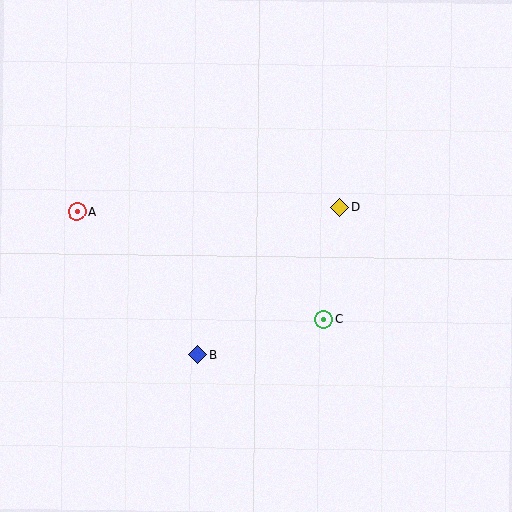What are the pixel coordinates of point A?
Point A is at (77, 212).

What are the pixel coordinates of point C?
Point C is at (324, 319).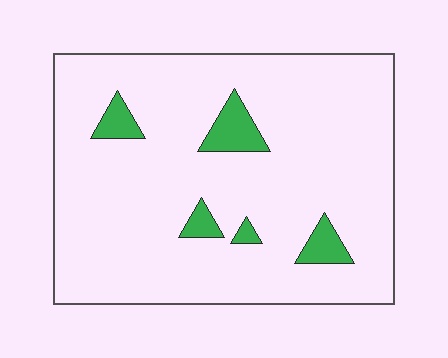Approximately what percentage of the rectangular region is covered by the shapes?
Approximately 10%.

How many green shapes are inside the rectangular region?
5.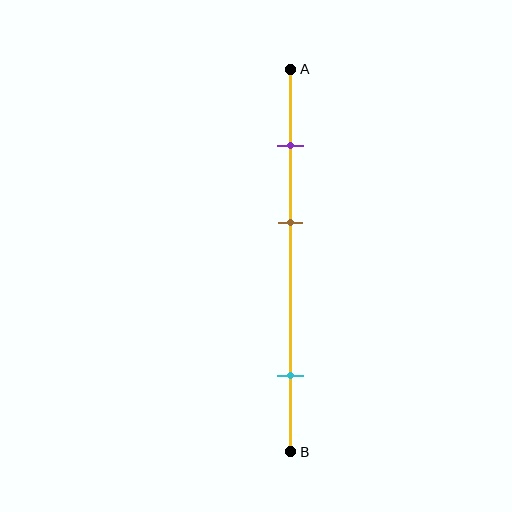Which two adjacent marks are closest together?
The purple and brown marks are the closest adjacent pair.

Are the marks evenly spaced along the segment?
No, the marks are not evenly spaced.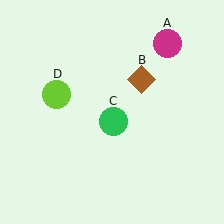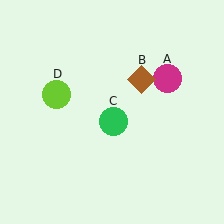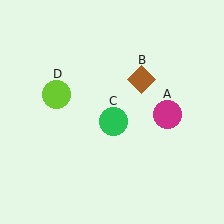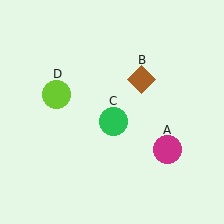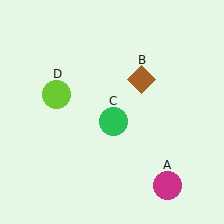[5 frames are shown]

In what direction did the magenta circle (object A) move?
The magenta circle (object A) moved down.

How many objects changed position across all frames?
1 object changed position: magenta circle (object A).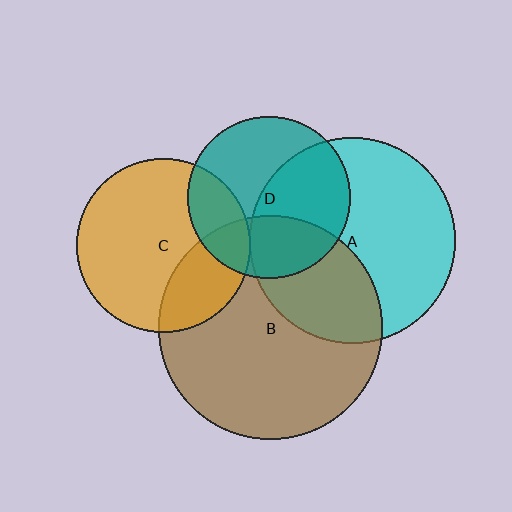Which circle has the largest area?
Circle B (brown).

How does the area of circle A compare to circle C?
Approximately 1.4 times.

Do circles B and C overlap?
Yes.